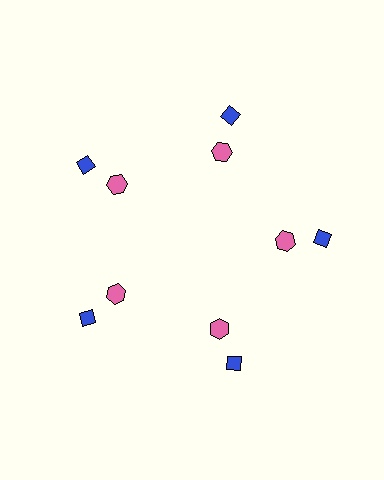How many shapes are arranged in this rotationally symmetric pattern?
There are 10 shapes, arranged in 5 groups of 2.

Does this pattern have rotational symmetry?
Yes, this pattern has 5-fold rotational symmetry. It looks the same after rotating 72 degrees around the center.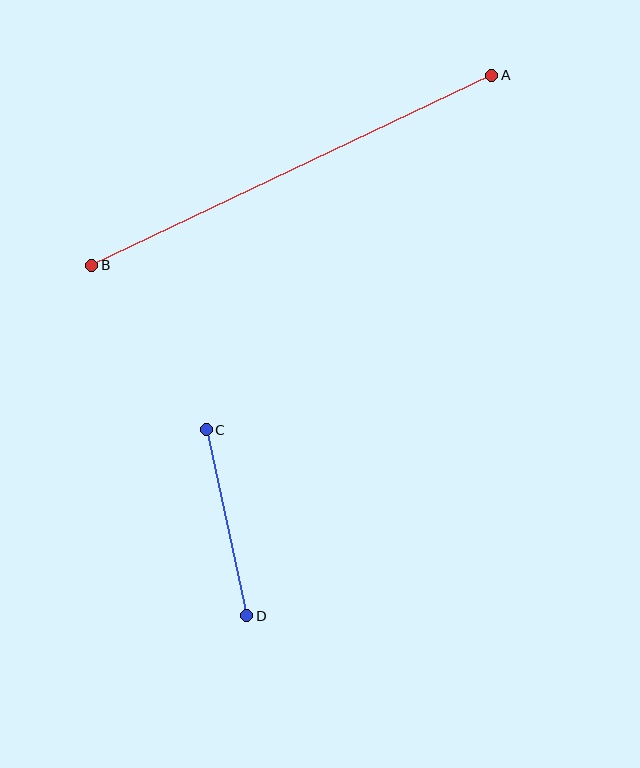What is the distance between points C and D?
The distance is approximately 190 pixels.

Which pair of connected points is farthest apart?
Points A and B are farthest apart.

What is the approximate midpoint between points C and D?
The midpoint is at approximately (226, 523) pixels.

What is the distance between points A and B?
The distance is approximately 442 pixels.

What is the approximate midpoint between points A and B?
The midpoint is at approximately (292, 170) pixels.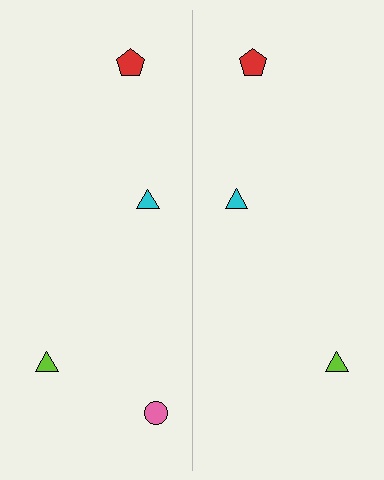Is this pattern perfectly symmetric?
No, the pattern is not perfectly symmetric. A pink circle is missing from the right side.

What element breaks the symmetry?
A pink circle is missing from the right side.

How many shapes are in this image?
There are 7 shapes in this image.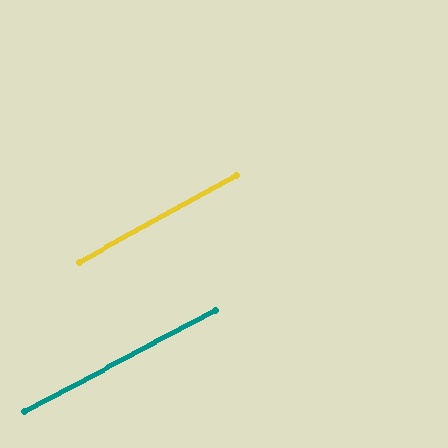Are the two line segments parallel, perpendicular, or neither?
Parallel — their directions differ by only 1.4°.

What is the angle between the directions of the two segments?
Approximately 1 degree.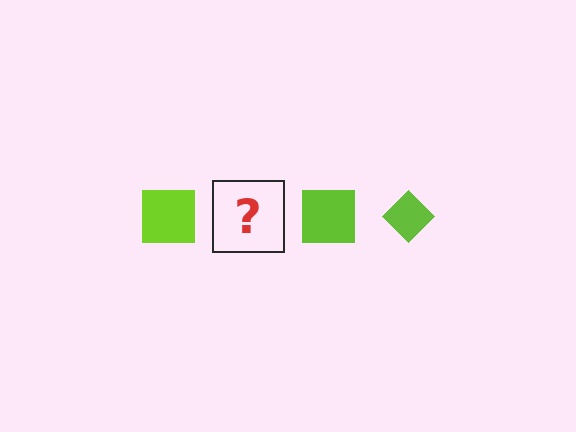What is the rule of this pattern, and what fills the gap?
The rule is that the pattern cycles through square, diamond shapes in lime. The gap should be filled with a lime diamond.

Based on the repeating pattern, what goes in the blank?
The blank should be a lime diamond.